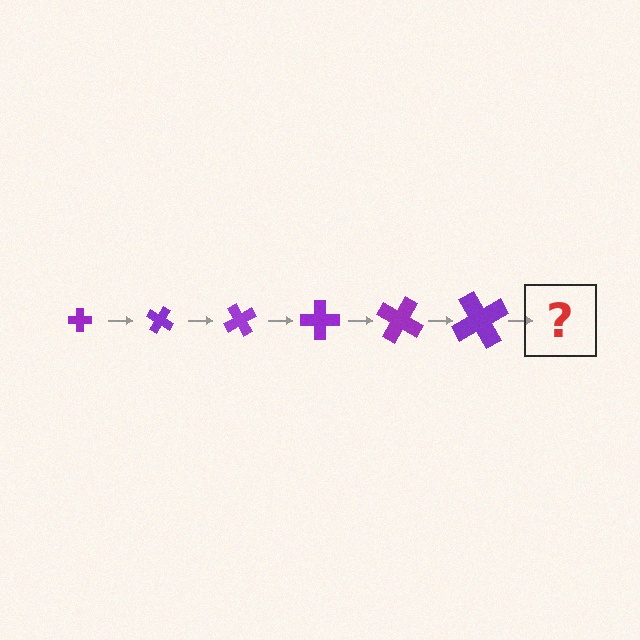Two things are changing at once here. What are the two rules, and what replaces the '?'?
The two rules are that the cross grows larger each step and it rotates 30 degrees each step. The '?' should be a cross, larger than the previous one and rotated 180 degrees from the start.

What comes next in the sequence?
The next element should be a cross, larger than the previous one and rotated 180 degrees from the start.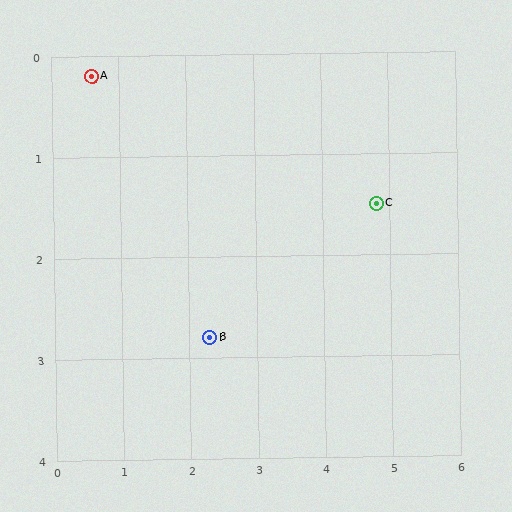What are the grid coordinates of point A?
Point A is at approximately (0.6, 0.2).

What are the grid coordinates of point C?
Point C is at approximately (4.8, 1.5).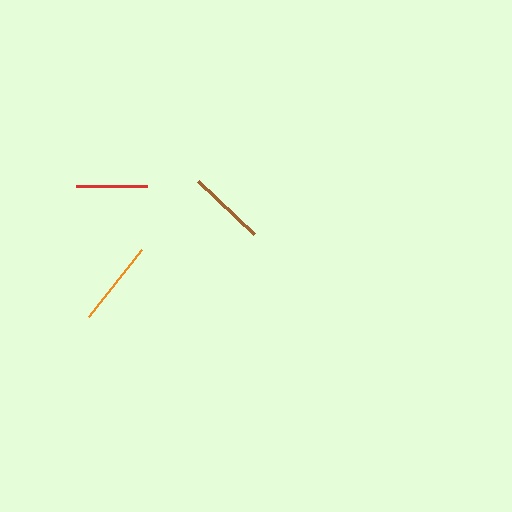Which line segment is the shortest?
The red line is the shortest at approximately 71 pixels.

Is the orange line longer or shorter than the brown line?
The orange line is longer than the brown line.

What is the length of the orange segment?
The orange segment is approximately 85 pixels long.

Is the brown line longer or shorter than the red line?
The brown line is longer than the red line.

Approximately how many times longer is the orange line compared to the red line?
The orange line is approximately 1.2 times the length of the red line.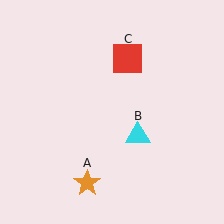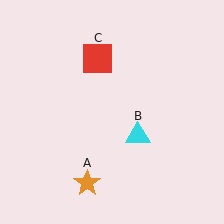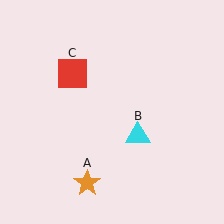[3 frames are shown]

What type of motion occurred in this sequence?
The red square (object C) rotated counterclockwise around the center of the scene.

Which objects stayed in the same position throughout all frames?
Orange star (object A) and cyan triangle (object B) remained stationary.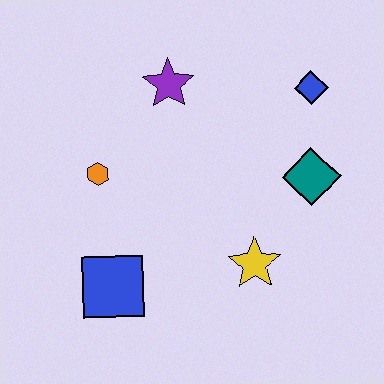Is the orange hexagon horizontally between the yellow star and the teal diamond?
No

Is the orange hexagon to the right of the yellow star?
No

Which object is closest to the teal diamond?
The blue diamond is closest to the teal diamond.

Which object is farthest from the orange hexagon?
The blue diamond is farthest from the orange hexagon.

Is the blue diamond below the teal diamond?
No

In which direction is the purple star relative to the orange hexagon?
The purple star is above the orange hexagon.